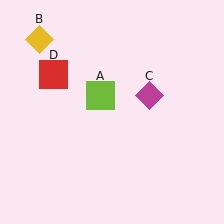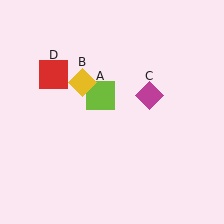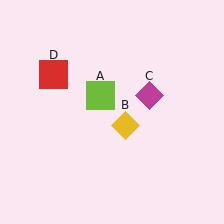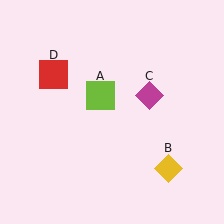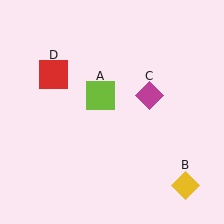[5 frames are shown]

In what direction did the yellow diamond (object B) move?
The yellow diamond (object B) moved down and to the right.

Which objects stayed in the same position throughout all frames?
Lime square (object A) and magenta diamond (object C) and red square (object D) remained stationary.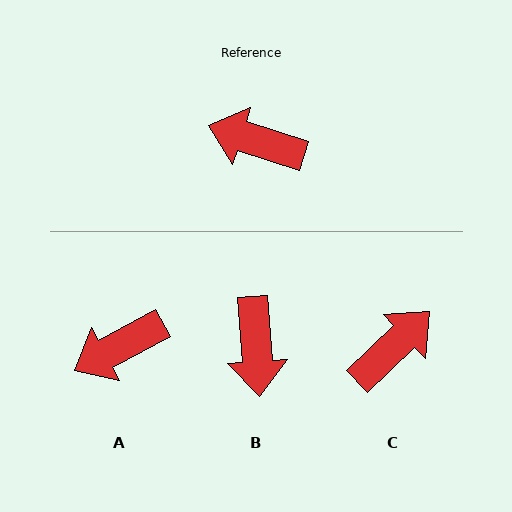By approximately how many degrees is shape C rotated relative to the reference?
Approximately 119 degrees clockwise.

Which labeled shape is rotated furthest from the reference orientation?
C, about 119 degrees away.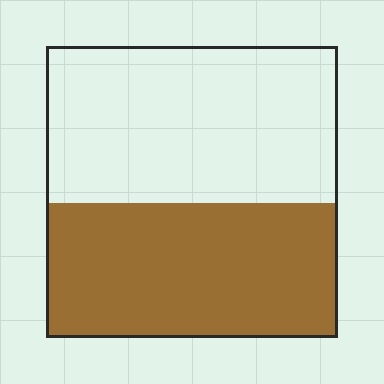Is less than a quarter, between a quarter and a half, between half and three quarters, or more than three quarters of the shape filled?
Between a quarter and a half.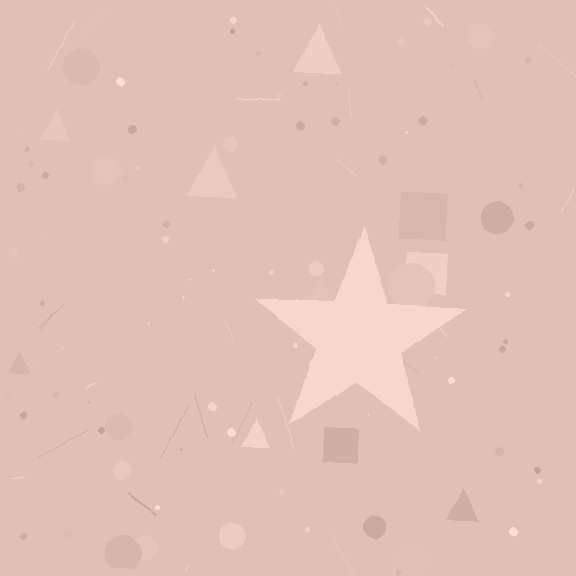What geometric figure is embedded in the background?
A star is embedded in the background.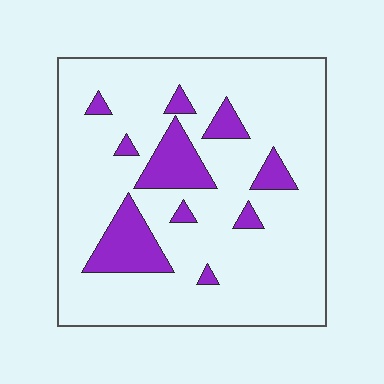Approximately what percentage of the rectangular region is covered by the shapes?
Approximately 15%.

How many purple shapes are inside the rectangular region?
10.